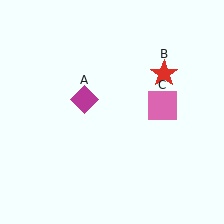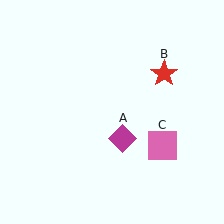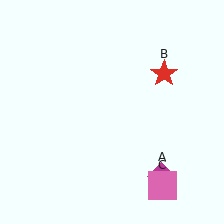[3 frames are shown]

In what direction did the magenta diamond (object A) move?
The magenta diamond (object A) moved down and to the right.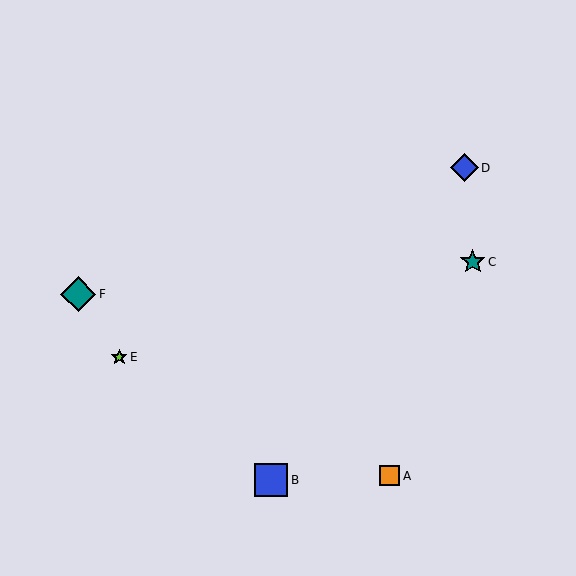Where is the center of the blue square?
The center of the blue square is at (271, 480).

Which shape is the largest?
The teal diamond (labeled F) is the largest.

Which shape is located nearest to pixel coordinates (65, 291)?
The teal diamond (labeled F) at (78, 294) is nearest to that location.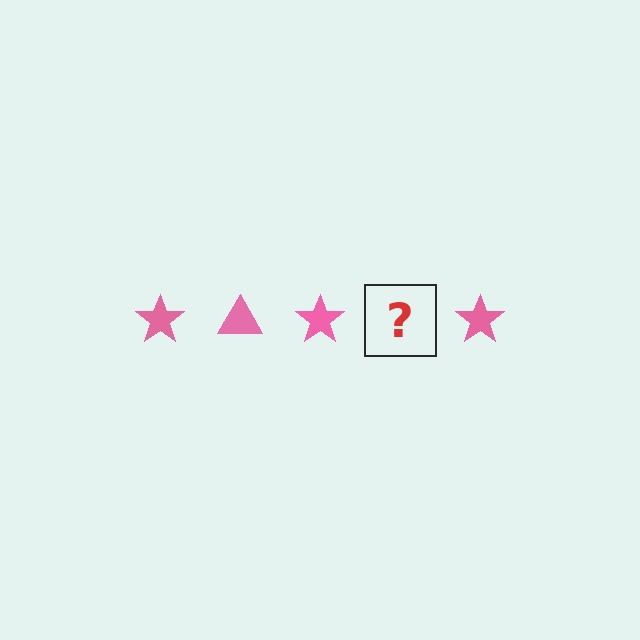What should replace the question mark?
The question mark should be replaced with a pink triangle.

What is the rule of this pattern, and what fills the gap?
The rule is that the pattern cycles through star, triangle shapes in pink. The gap should be filled with a pink triangle.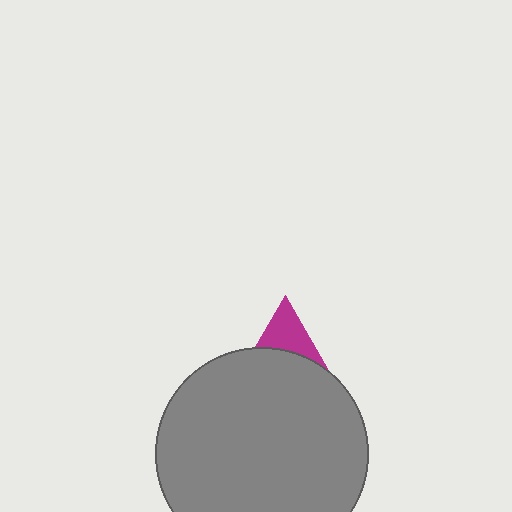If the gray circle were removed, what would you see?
You would see the complete magenta triangle.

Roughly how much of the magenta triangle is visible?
A small part of it is visible (roughly 41%).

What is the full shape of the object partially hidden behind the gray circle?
The partially hidden object is a magenta triangle.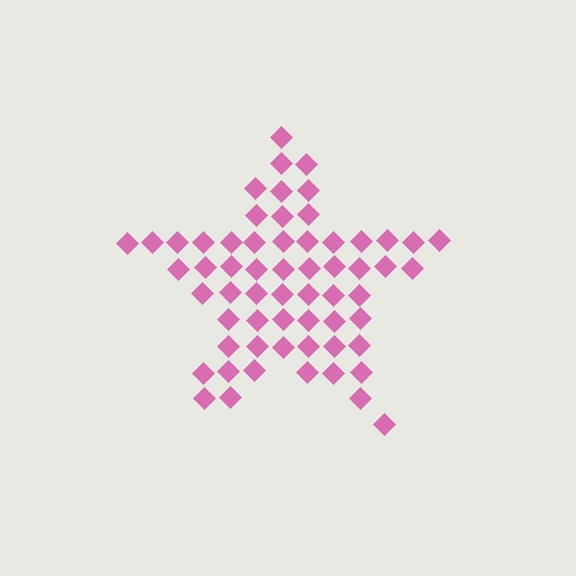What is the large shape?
The large shape is a star.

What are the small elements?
The small elements are diamonds.